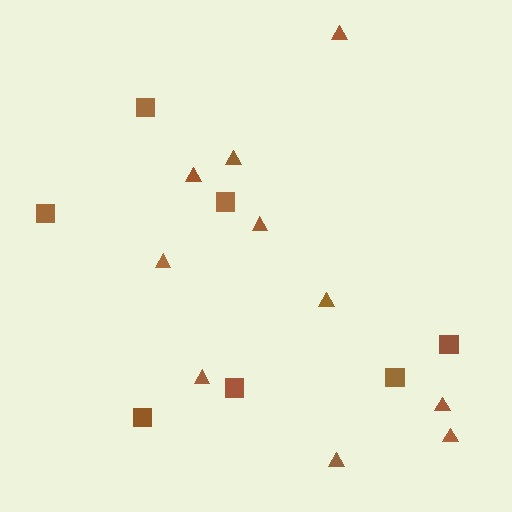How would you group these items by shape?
There are 2 groups: one group of squares (7) and one group of triangles (10).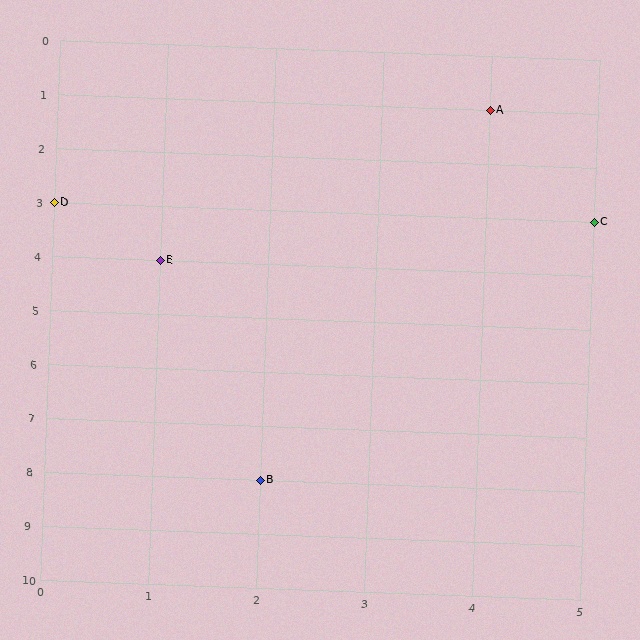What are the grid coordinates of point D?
Point D is at grid coordinates (0, 3).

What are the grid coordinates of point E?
Point E is at grid coordinates (1, 4).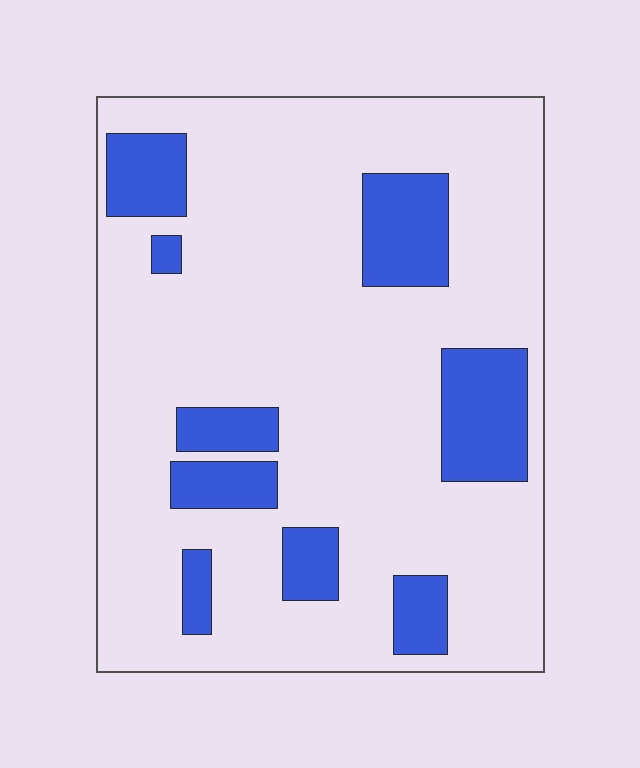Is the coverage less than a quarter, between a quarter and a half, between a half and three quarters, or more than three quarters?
Less than a quarter.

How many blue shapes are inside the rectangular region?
9.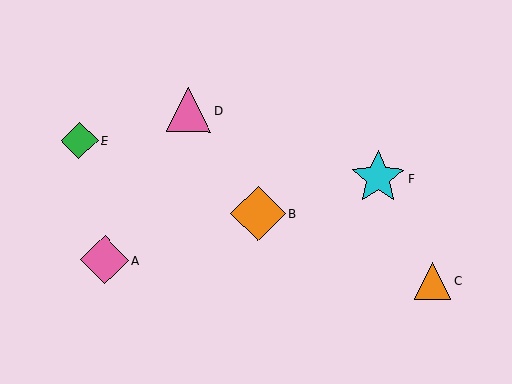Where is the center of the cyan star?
The center of the cyan star is at (378, 178).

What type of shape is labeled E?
Shape E is a green diamond.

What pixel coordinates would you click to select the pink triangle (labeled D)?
Click at (189, 110) to select the pink triangle D.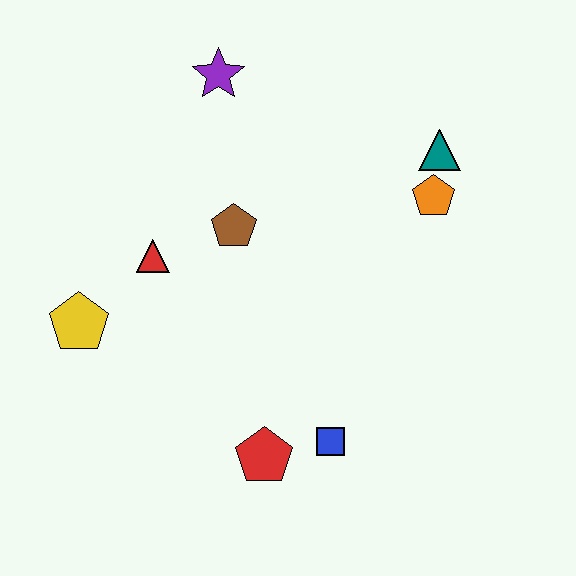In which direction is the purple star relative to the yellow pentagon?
The purple star is above the yellow pentagon.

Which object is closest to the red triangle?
The brown pentagon is closest to the red triangle.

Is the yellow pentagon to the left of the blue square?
Yes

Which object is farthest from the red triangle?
The teal triangle is farthest from the red triangle.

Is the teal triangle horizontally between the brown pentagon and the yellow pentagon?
No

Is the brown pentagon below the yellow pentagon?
No